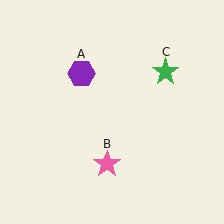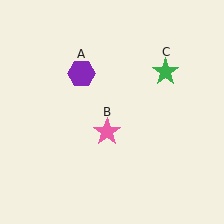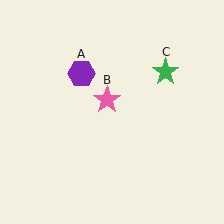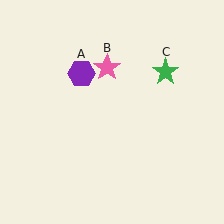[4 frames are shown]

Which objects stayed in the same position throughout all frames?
Purple hexagon (object A) and green star (object C) remained stationary.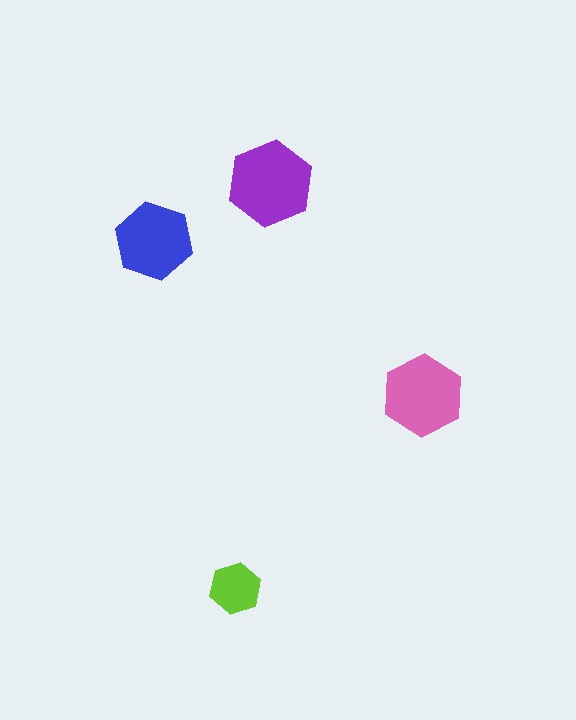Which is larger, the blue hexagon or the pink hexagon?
The pink one.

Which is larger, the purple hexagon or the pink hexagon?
The purple one.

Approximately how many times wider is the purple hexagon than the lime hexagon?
About 1.5 times wider.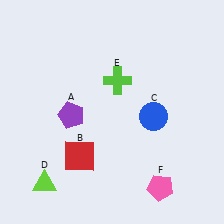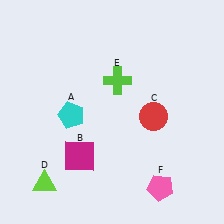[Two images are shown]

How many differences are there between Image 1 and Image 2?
There are 3 differences between the two images.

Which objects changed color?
A changed from purple to cyan. B changed from red to magenta. C changed from blue to red.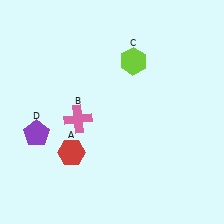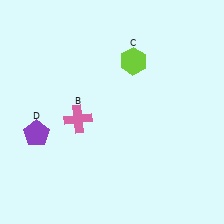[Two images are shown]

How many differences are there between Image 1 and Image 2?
There is 1 difference between the two images.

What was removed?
The red hexagon (A) was removed in Image 2.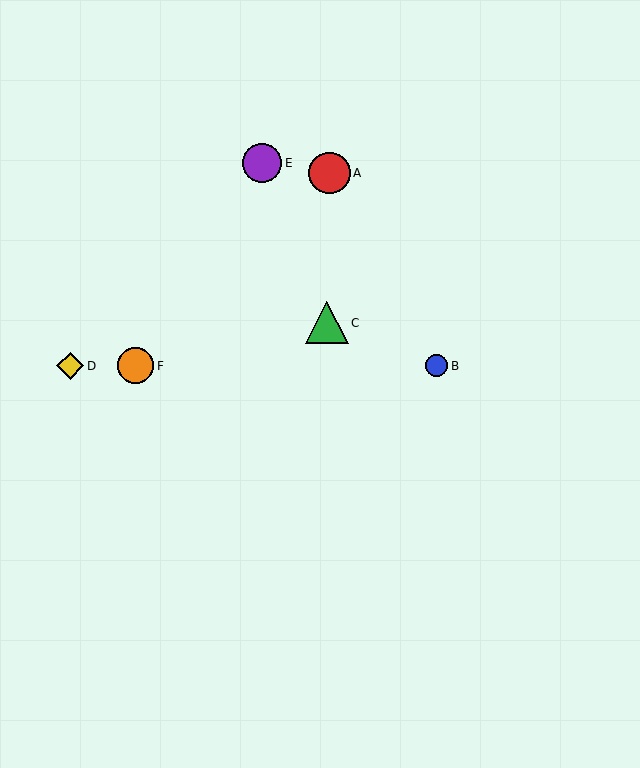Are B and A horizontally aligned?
No, B is at y≈366 and A is at y≈173.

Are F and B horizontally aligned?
Yes, both are at y≈366.